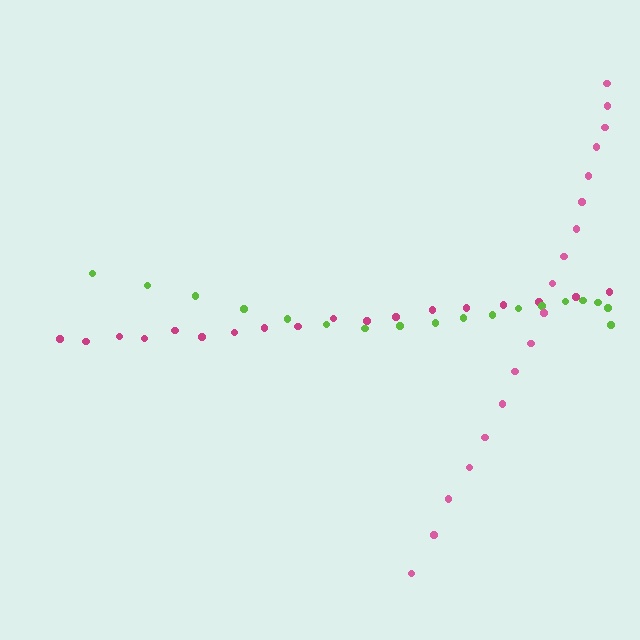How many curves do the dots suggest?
There are 3 distinct paths.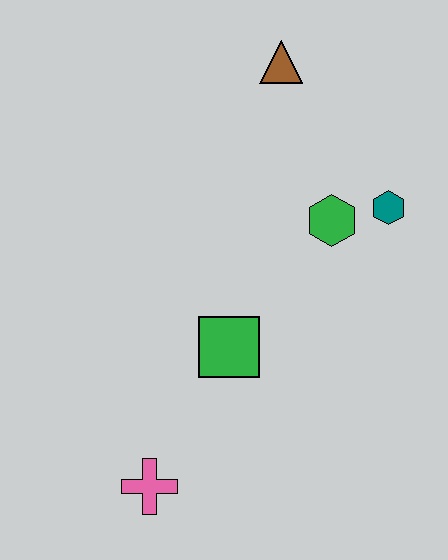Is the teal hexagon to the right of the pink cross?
Yes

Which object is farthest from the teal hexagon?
The pink cross is farthest from the teal hexagon.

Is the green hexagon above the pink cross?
Yes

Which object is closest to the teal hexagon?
The green hexagon is closest to the teal hexagon.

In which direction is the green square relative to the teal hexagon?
The green square is to the left of the teal hexagon.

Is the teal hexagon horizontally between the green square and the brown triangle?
No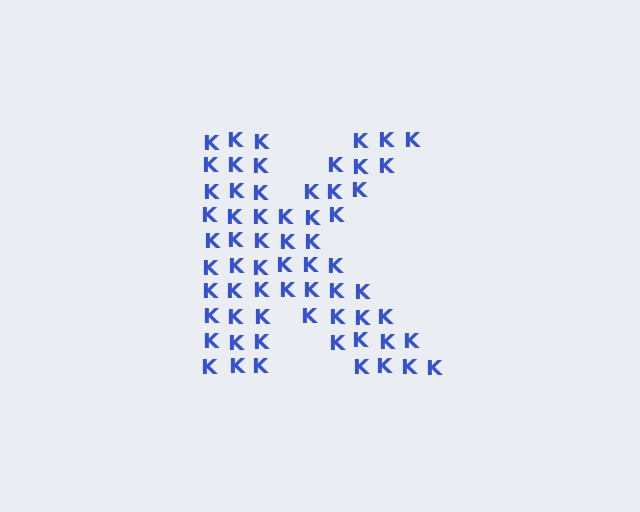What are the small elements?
The small elements are letter K's.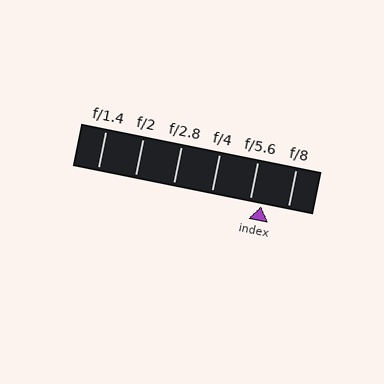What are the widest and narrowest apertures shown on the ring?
The widest aperture shown is f/1.4 and the narrowest is f/8.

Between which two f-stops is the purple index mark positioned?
The index mark is between f/5.6 and f/8.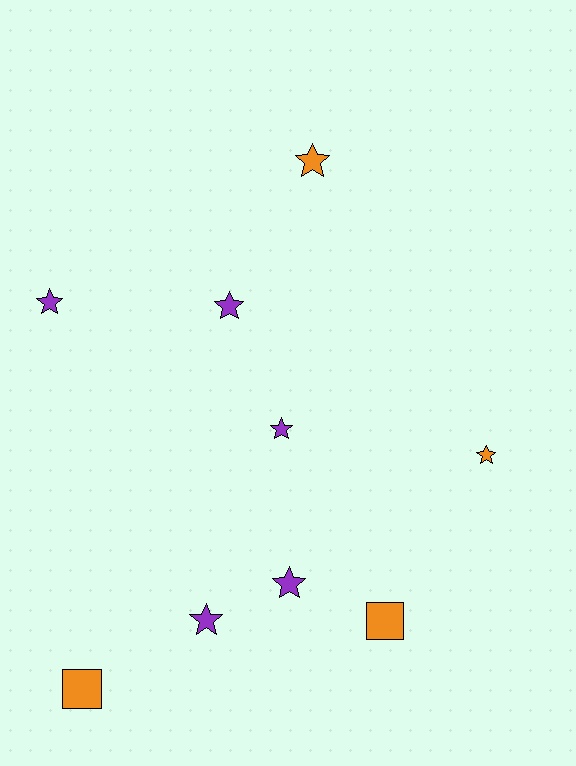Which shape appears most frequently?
Star, with 7 objects.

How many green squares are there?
There are no green squares.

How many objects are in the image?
There are 9 objects.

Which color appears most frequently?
Purple, with 5 objects.